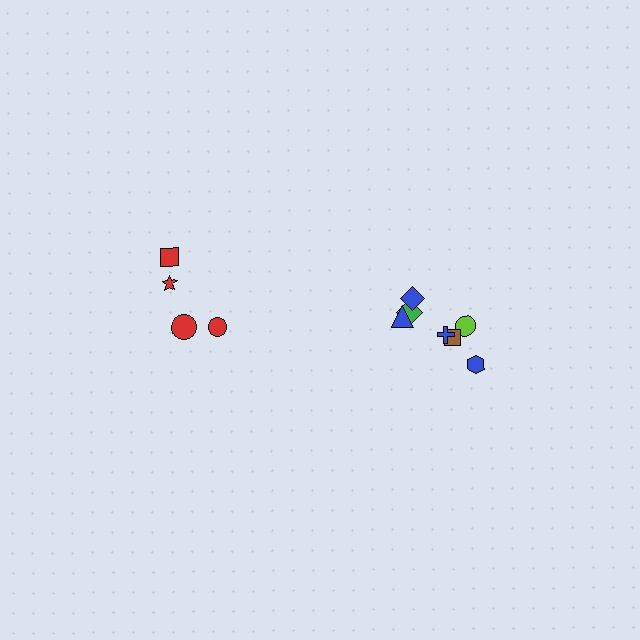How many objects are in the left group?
There are 4 objects.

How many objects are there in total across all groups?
There are 11 objects.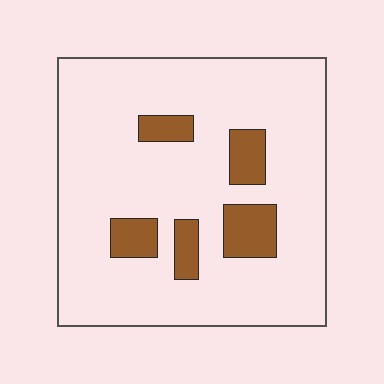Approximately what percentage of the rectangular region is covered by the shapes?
Approximately 15%.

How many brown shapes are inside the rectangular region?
5.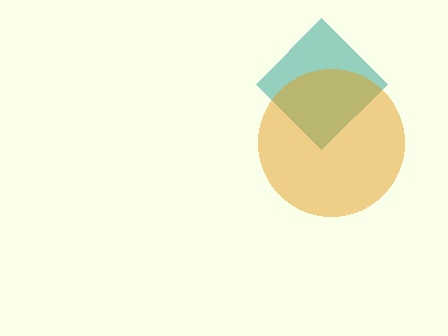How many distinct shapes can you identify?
There are 2 distinct shapes: a teal diamond, an orange circle.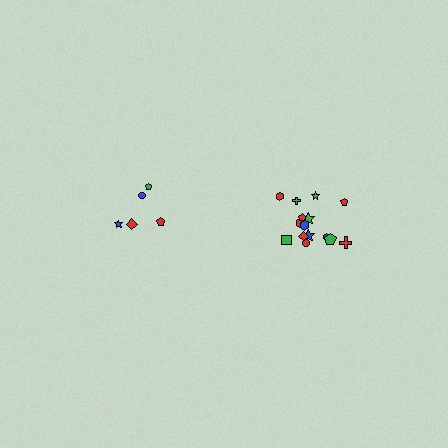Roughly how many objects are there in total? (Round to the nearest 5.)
Roughly 20 objects in total.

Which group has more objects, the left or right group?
The right group.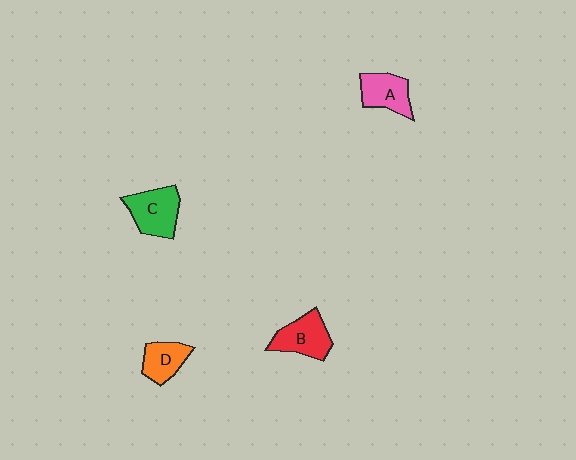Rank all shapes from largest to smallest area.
From largest to smallest: C (green), B (red), A (pink), D (orange).